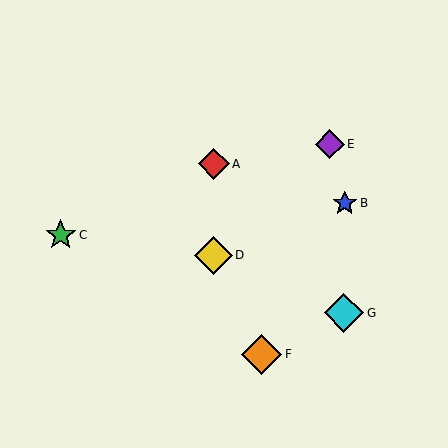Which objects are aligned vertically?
Objects A, D are aligned vertically.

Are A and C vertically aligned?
No, A is at x≈214 and C is at x≈61.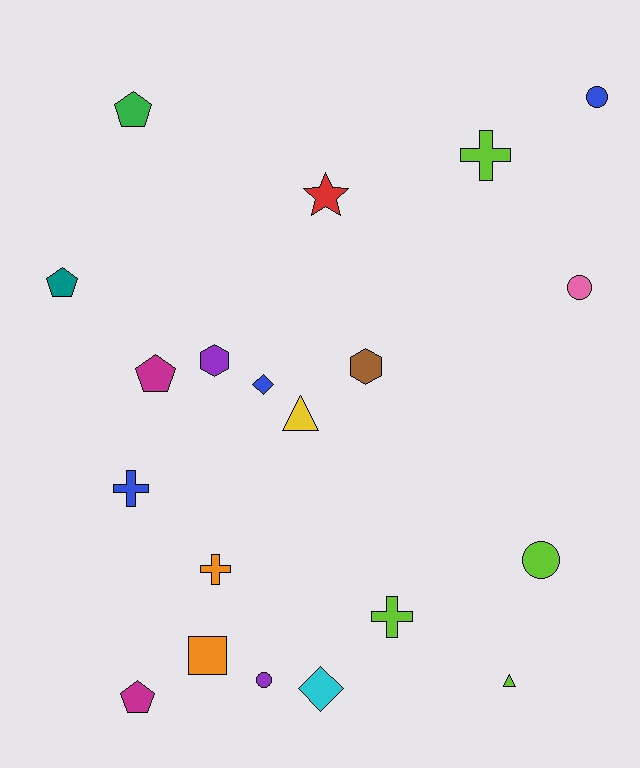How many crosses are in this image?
There are 4 crosses.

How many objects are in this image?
There are 20 objects.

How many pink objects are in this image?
There is 1 pink object.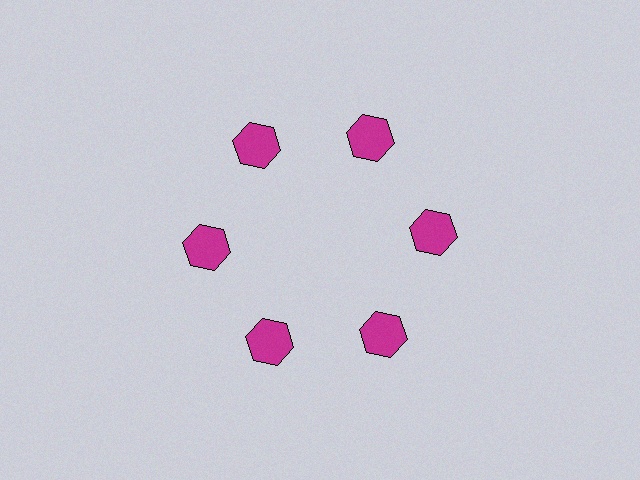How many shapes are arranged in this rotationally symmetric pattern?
There are 6 shapes, arranged in 6 groups of 1.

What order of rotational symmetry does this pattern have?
This pattern has 6-fold rotational symmetry.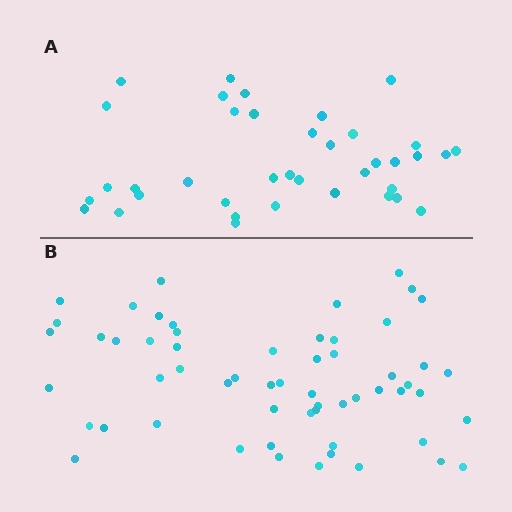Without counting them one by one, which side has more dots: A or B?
Region B (the bottom region) has more dots.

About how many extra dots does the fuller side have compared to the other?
Region B has approximately 20 more dots than region A.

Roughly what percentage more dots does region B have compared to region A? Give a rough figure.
About 55% more.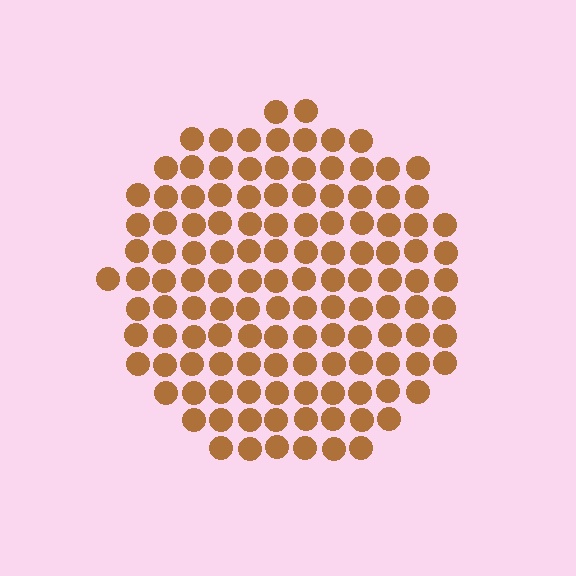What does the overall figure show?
The overall figure shows a circle.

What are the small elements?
The small elements are circles.